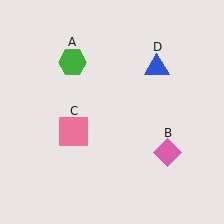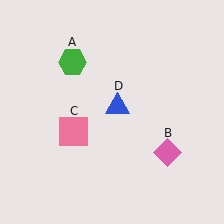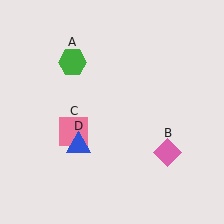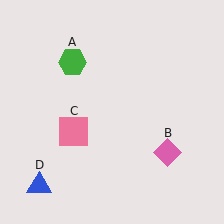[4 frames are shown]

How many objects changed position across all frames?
1 object changed position: blue triangle (object D).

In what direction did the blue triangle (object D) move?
The blue triangle (object D) moved down and to the left.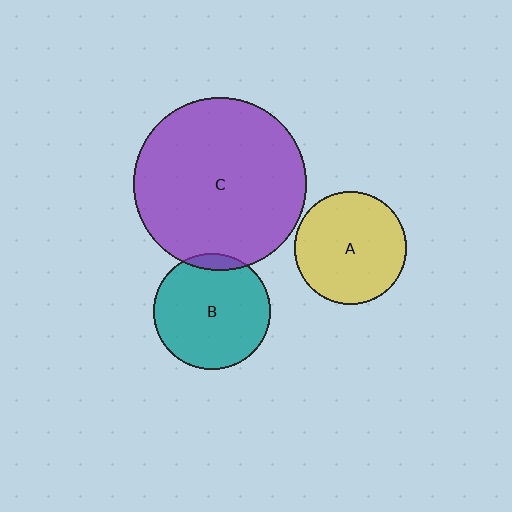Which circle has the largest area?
Circle C (purple).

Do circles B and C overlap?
Yes.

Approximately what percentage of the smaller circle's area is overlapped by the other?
Approximately 5%.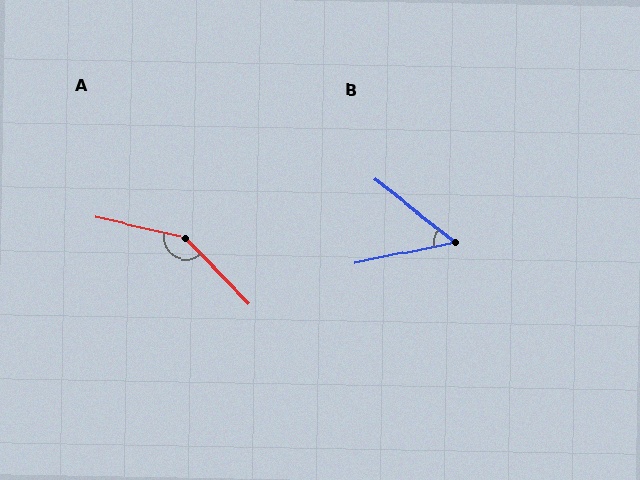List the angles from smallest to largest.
B (49°), A (148°).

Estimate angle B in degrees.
Approximately 49 degrees.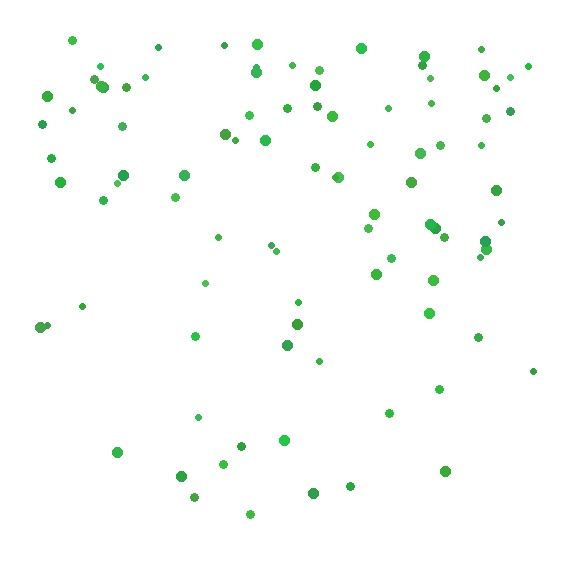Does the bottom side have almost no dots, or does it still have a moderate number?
Still a moderate number, just noticeably fewer than the top.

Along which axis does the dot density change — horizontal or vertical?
Vertical.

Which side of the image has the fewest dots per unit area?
The bottom.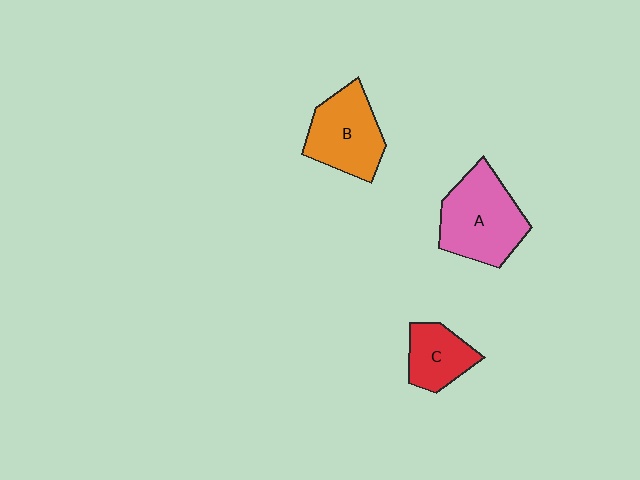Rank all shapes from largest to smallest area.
From largest to smallest: A (pink), B (orange), C (red).